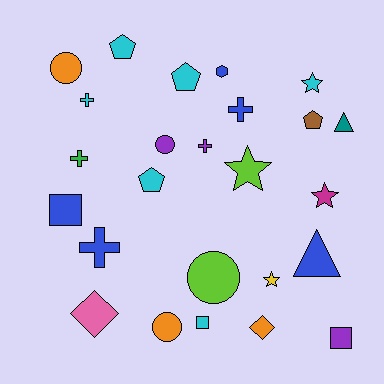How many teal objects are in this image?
There is 1 teal object.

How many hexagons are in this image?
There is 1 hexagon.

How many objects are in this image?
There are 25 objects.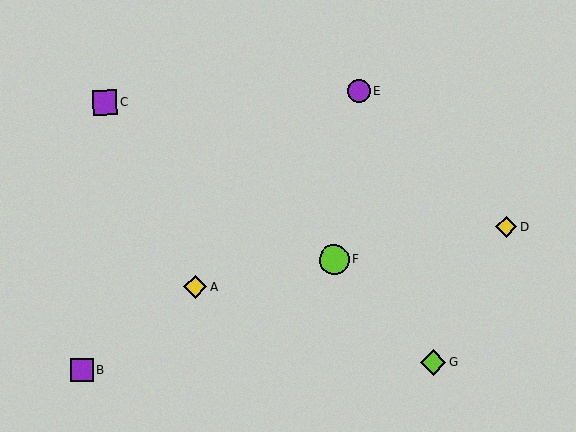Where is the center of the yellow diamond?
The center of the yellow diamond is at (506, 227).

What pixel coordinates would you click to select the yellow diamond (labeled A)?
Click at (195, 287) to select the yellow diamond A.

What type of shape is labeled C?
Shape C is a purple square.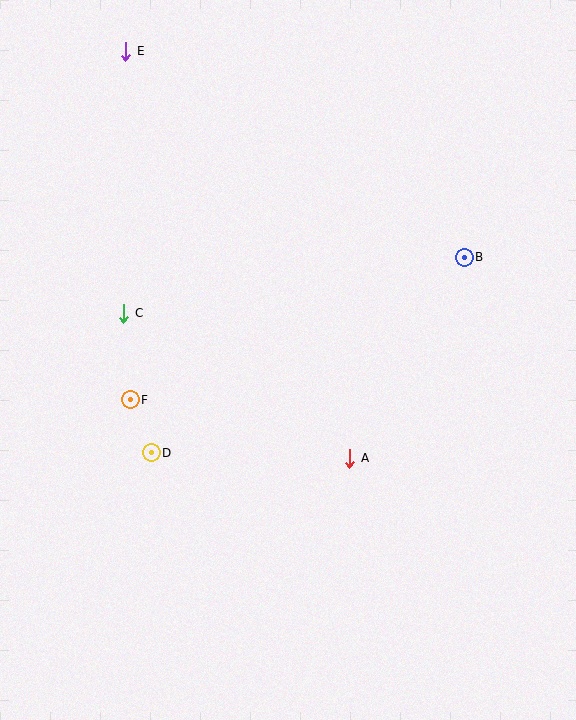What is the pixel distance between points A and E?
The distance between A and E is 464 pixels.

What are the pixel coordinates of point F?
Point F is at (130, 400).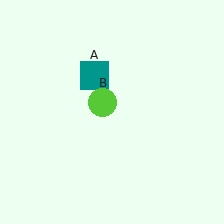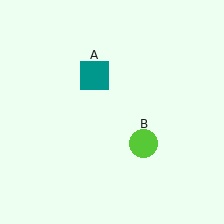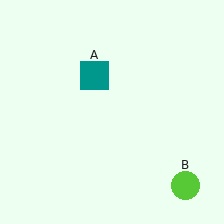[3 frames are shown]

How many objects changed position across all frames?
1 object changed position: lime circle (object B).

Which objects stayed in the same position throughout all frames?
Teal square (object A) remained stationary.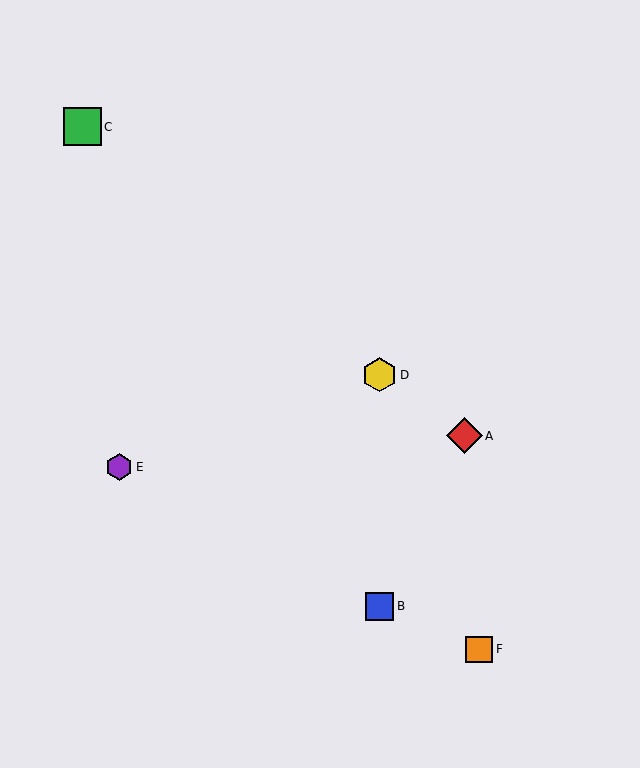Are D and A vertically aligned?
No, D is at x≈380 and A is at x≈464.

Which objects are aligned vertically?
Objects B, D are aligned vertically.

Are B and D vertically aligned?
Yes, both are at x≈380.